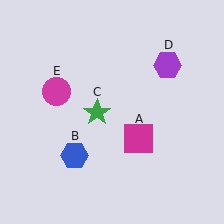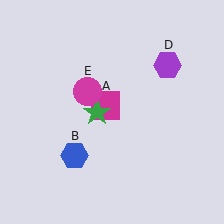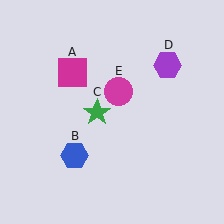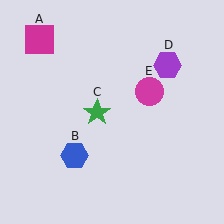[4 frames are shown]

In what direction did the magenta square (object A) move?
The magenta square (object A) moved up and to the left.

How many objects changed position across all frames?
2 objects changed position: magenta square (object A), magenta circle (object E).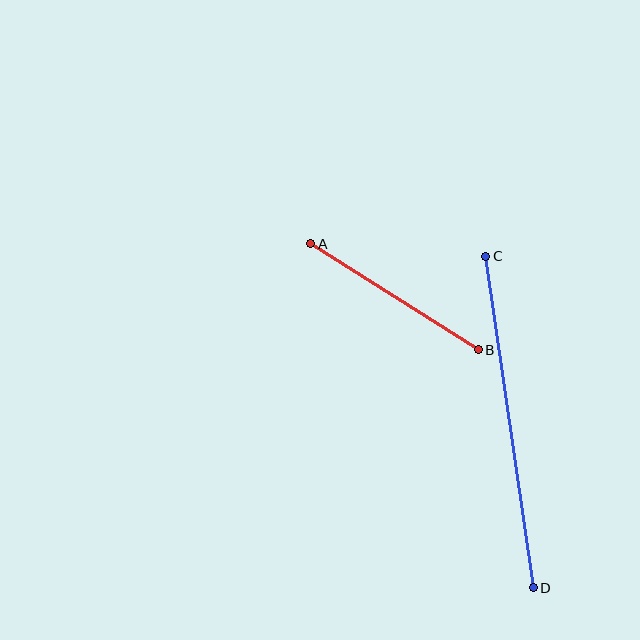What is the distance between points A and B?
The distance is approximately 198 pixels.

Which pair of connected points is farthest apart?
Points C and D are farthest apart.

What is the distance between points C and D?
The distance is approximately 335 pixels.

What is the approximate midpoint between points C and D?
The midpoint is at approximately (509, 422) pixels.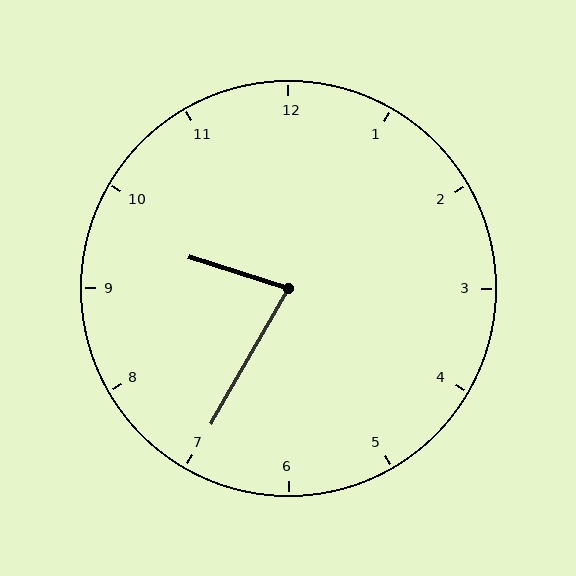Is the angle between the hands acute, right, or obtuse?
It is acute.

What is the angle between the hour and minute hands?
Approximately 78 degrees.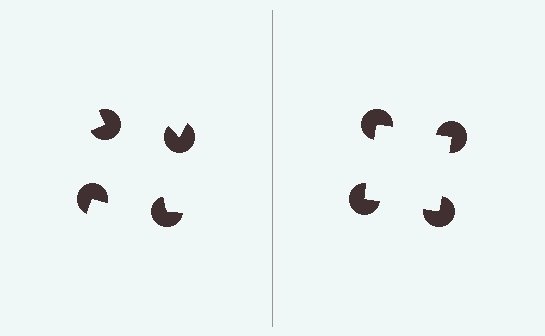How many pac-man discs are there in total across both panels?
8 — 4 on each side.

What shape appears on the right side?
An illusory square.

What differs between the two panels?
The pac-man discs are positioned identically on both sides; only the wedge orientations differ. On the right they align to a square; on the left they are misaligned.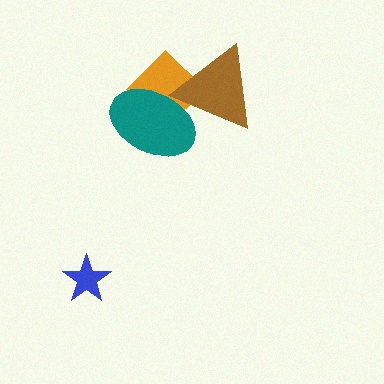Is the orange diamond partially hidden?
Yes, it is partially covered by another shape.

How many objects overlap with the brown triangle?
2 objects overlap with the brown triangle.